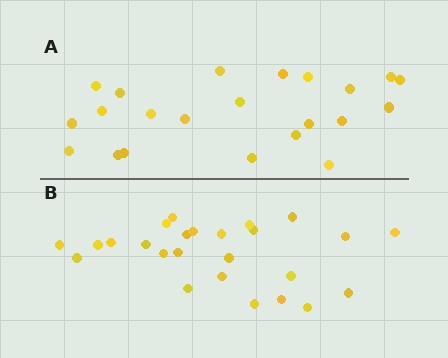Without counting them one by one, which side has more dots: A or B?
Region B (the bottom region) has more dots.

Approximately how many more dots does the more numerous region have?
Region B has just a few more — roughly 2 or 3 more dots than region A.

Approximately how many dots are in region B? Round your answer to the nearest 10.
About 20 dots. (The exact count is 25, which rounds to 20.)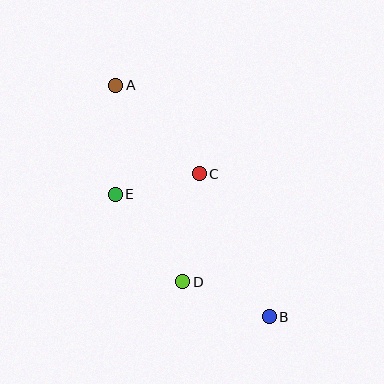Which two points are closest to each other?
Points C and E are closest to each other.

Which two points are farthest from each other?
Points A and B are farthest from each other.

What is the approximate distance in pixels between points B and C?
The distance between B and C is approximately 159 pixels.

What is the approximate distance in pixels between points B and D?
The distance between B and D is approximately 94 pixels.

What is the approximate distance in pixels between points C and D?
The distance between C and D is approximately 109 pixels.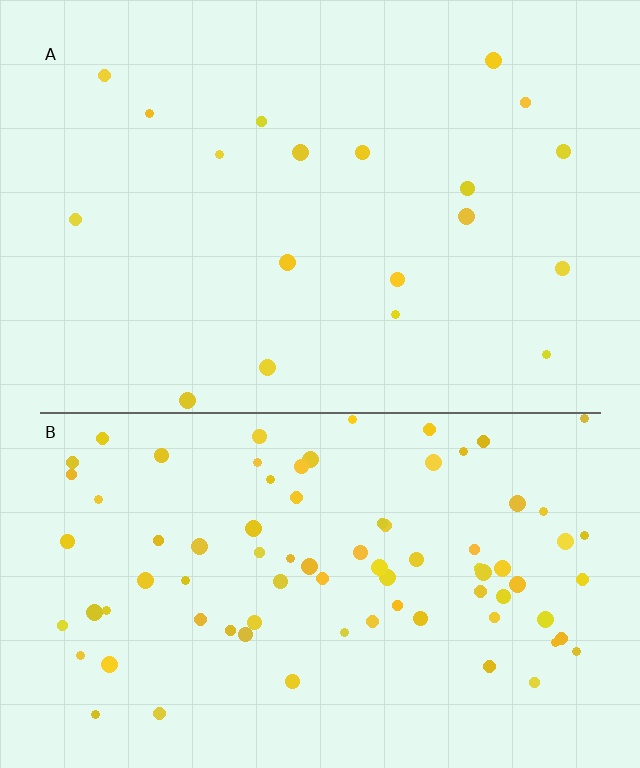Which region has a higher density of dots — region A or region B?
B (the bottom).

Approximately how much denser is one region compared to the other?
Approximately 4.3× — region B over region A.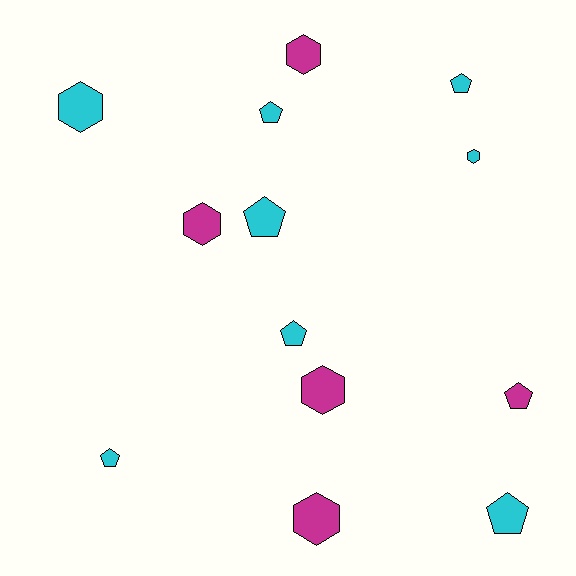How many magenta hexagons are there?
There are 4 magenta hexagons.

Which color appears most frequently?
Cyan, with 8 objects.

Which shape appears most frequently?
Pentagon, with 7 objects.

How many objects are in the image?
There are 13 objects.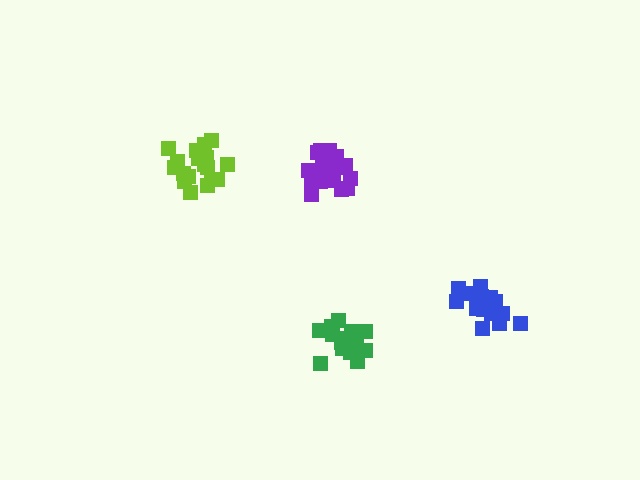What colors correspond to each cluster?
The clusters are colored: blue, green, lime, purple.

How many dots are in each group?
Group 1: 20 dots, Group 2: 17 dots, Group 3: 19 dots, Group 4: 20 dots (76 total).